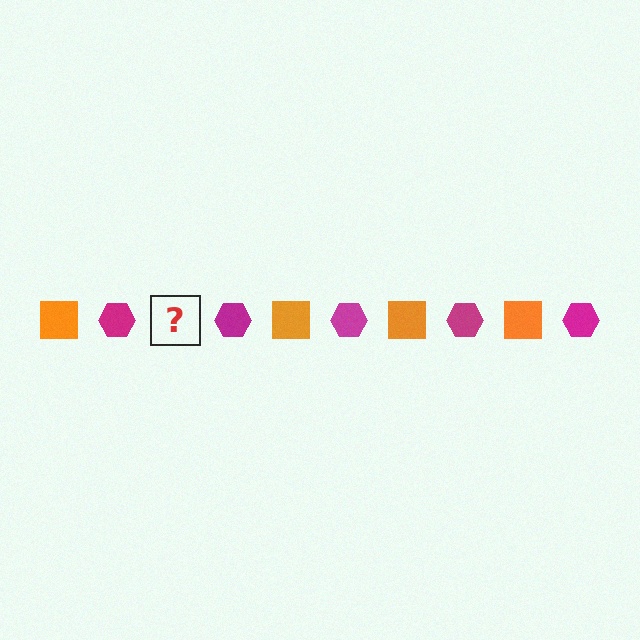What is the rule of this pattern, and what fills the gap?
The rule is that the pattern alternates between orange square and magenta hexagon. The gap should be filled with an orange square.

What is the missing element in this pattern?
The missing element is an orange square.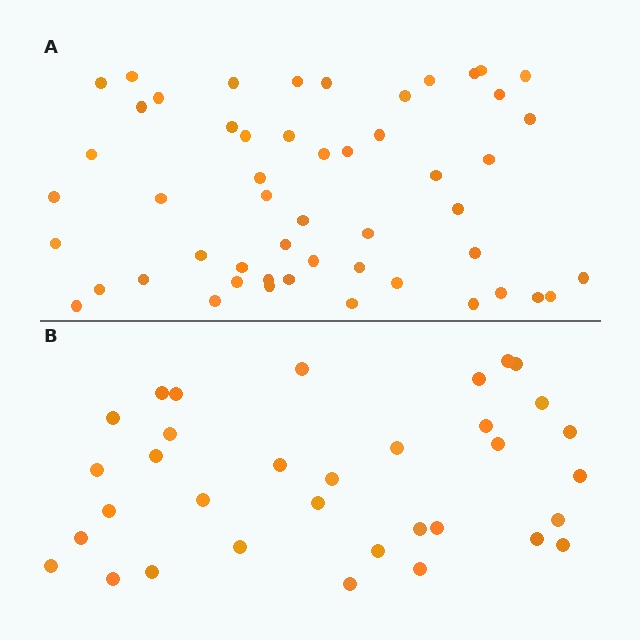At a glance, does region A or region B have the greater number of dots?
Region A (the top region) has more dots.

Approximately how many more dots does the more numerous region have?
Region A has approximately 20 more dots than region B.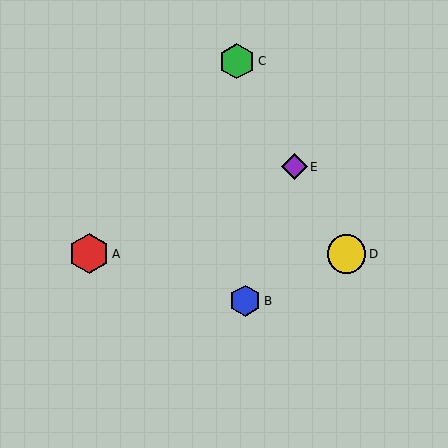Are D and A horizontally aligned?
Yes, both are at y≈254.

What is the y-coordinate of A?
Object A is at y≈254.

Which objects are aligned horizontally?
Objects A, D are aligned horizontally.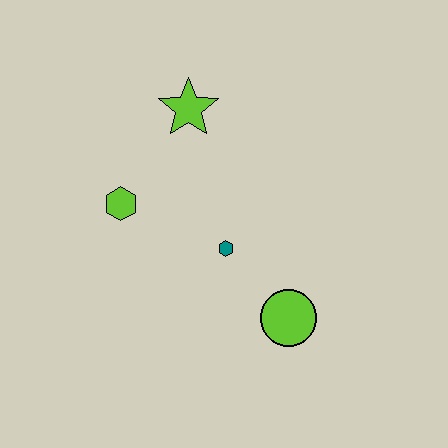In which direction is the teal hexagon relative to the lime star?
The teal hexagon is below the lime star.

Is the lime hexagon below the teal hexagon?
No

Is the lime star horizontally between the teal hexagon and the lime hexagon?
Yes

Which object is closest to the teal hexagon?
The lime circle is closest to the teal hexagon.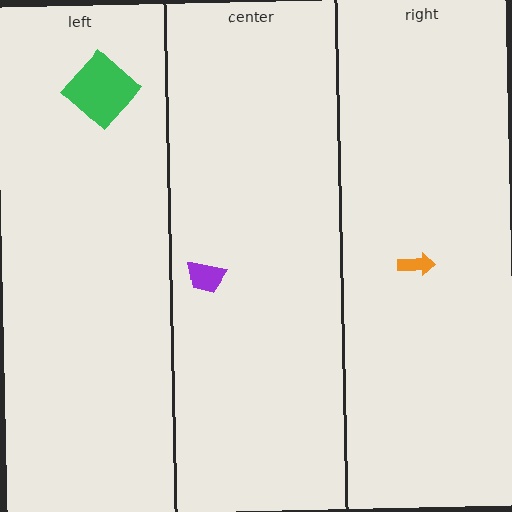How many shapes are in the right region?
1.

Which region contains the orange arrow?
The right region.